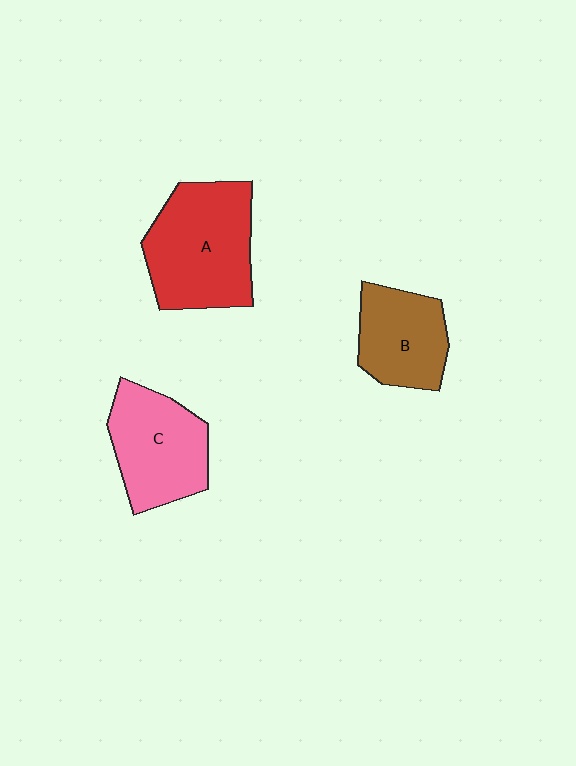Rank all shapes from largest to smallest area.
From largest to smallest: A (red), C (pink), B (brown).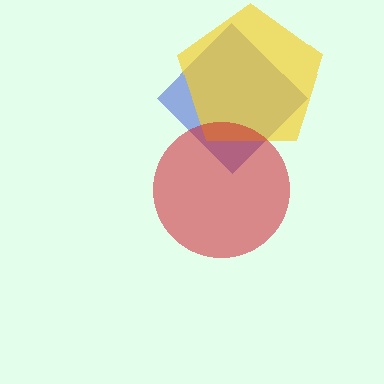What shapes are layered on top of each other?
The layered shapes are: a blue diamond, a yellow pentagon, a red circle.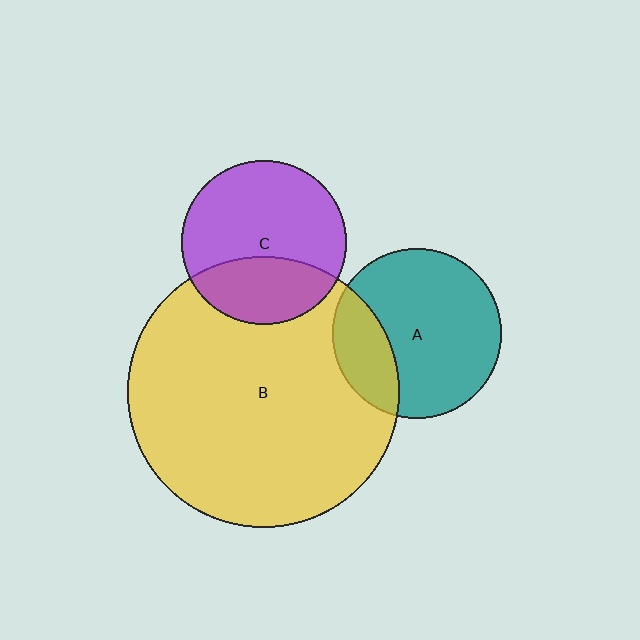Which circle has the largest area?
Circle B (yellow).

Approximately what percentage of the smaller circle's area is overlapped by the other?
Approximately 25%.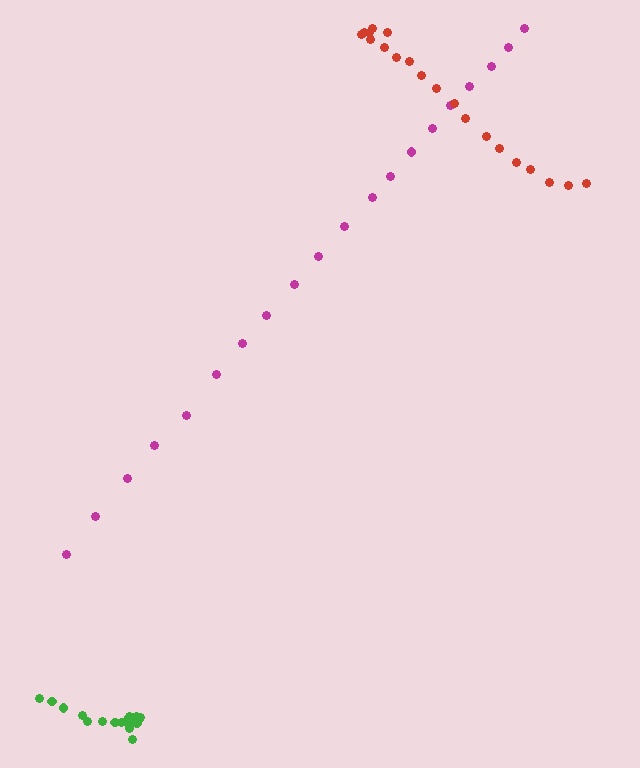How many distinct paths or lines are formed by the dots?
There are 3 distinct paths.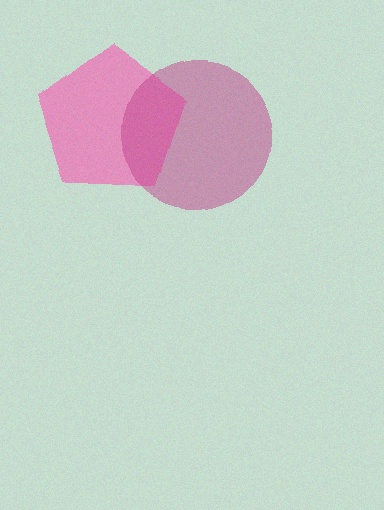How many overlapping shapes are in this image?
There are 2 overlapping shapes in the image.